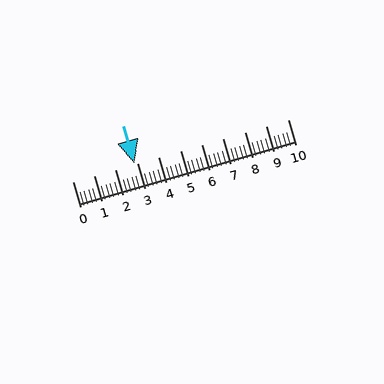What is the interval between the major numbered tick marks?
The major tick marks are spaced 1 units apart.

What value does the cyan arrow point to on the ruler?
The cyan arrow points to approximately 2.9.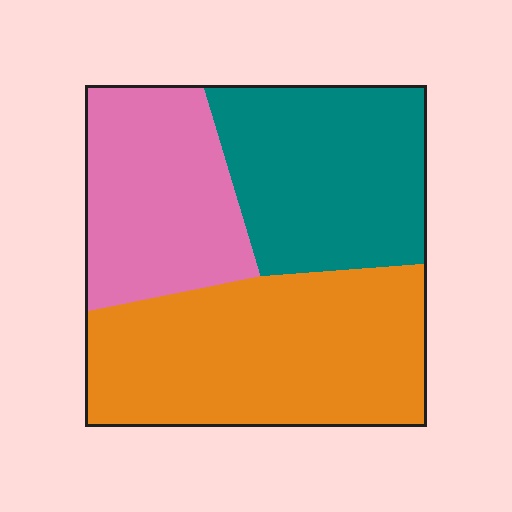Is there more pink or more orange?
Orange.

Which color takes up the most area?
Orange, at roughly 40%.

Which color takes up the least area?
Pink, at roughly 25%.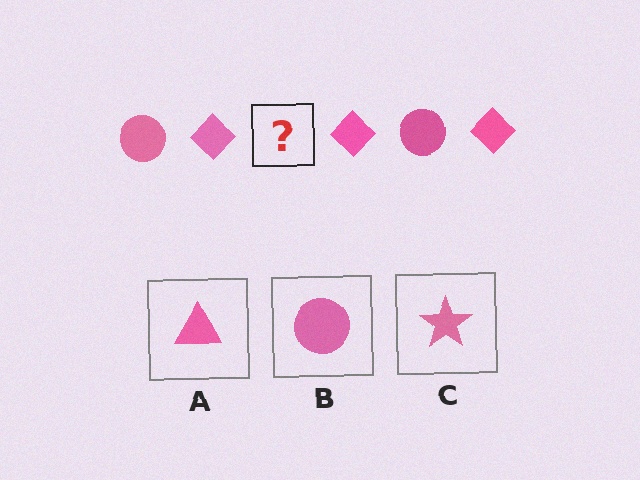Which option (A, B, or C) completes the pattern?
B.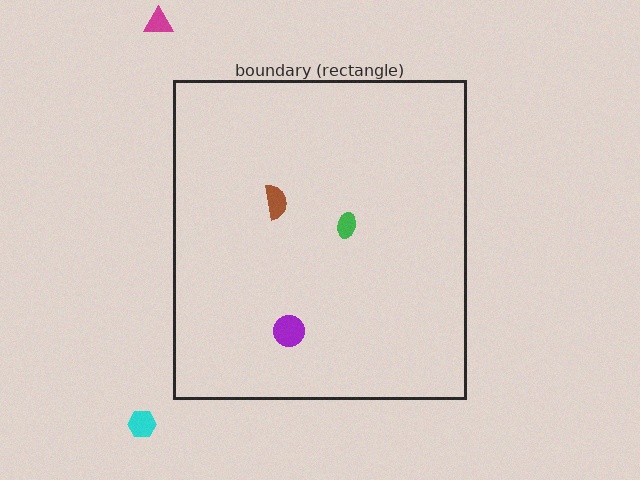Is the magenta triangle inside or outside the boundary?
Outside.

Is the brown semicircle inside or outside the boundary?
Inside.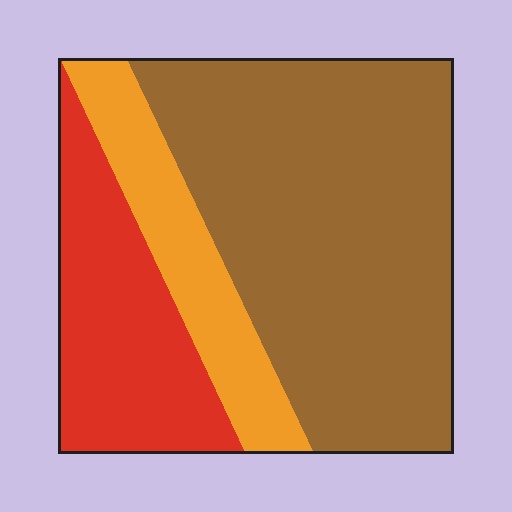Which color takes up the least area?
Orange, at roughly 15%.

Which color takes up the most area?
Brown, at roughly 60%.